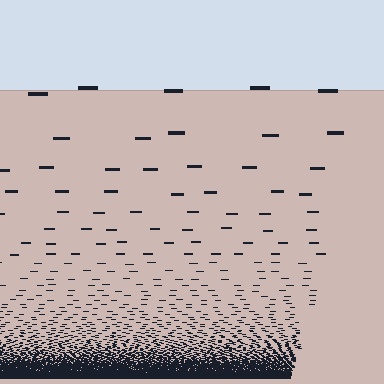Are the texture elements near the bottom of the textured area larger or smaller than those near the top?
Smaller. The gradient is inverted — elements near the bottom are smaller and denser.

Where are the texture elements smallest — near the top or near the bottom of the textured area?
Near the bottom.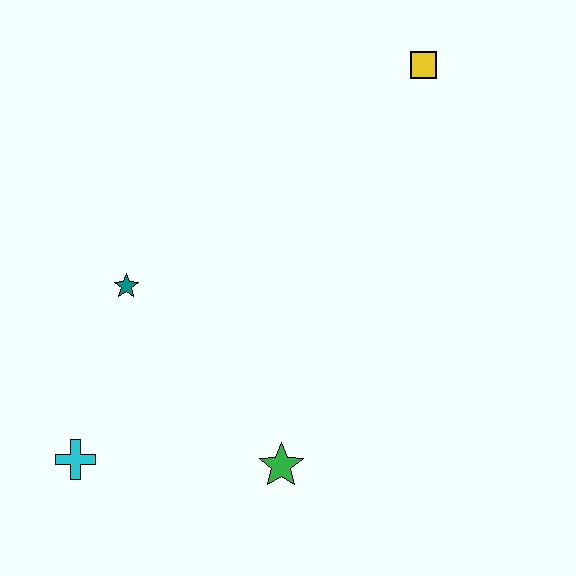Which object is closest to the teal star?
The cyan cross is closest to the teal star.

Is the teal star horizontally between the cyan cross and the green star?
Yes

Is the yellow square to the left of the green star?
No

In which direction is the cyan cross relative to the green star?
The cyan cross is to the left of the green star.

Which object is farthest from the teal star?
The yellow square is farthest from the teal star.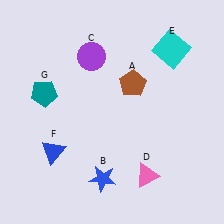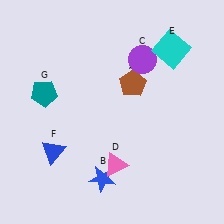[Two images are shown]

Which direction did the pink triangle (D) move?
The pink triangle (D) moved left.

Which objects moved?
The objects that moved are: the purple circle (C), the pink triangle (D).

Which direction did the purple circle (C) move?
The purple circle (C) moved right.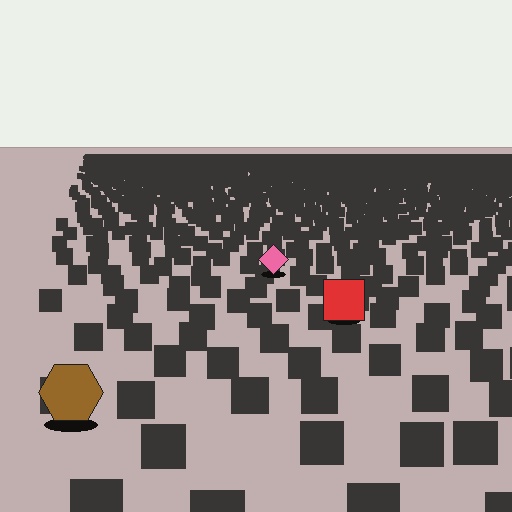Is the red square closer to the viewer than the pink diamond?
Yes. The red square is closer — you can tell from the texture gradient: the ground texture is coarser near it.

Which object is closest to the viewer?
The brown hexagon is closest. The texture marks near it are larger and more spread out.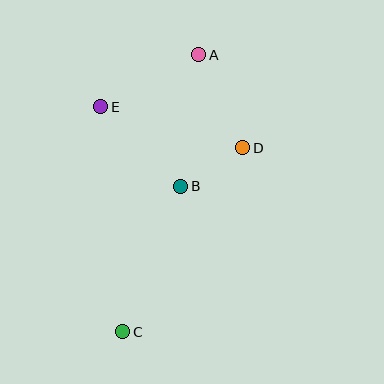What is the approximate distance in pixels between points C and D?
The distance between C and D is approximately 220 pixels.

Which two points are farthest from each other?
Points A and C are farthest from each other.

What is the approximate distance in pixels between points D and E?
The distance between D and E is approximately 148 pixels.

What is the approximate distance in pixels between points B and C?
The distance between B and C is approximately 157 pixels.